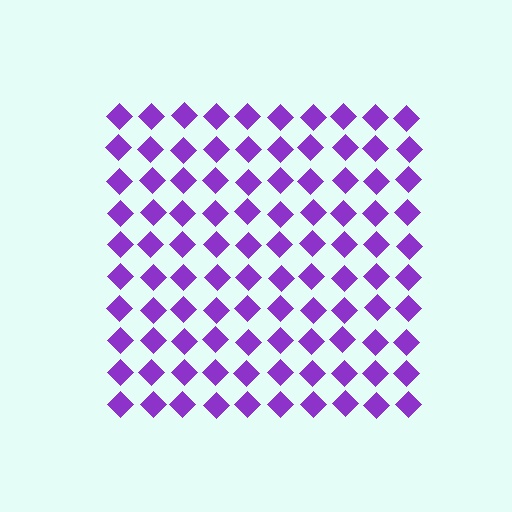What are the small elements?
The small elements are diamonds.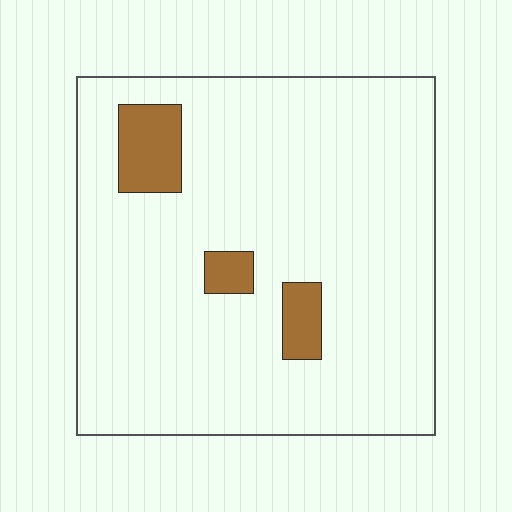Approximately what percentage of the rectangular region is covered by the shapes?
Approximately 10%.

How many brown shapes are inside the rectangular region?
3.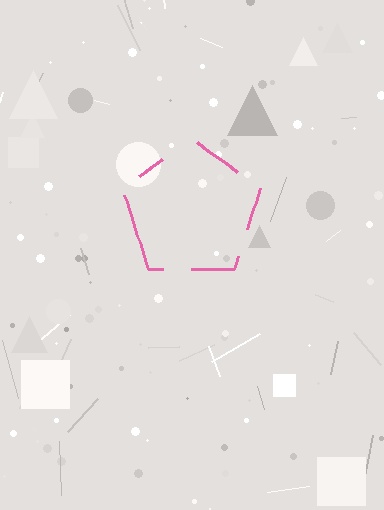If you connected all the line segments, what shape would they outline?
They would outline a pentagon.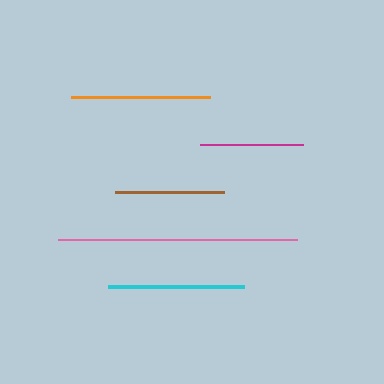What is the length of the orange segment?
The orange segment is approximately 139 pixels long.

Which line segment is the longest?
The pink line is the longest at approximately 239 pixels.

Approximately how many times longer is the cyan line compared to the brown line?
The cyan line is approximately 1.2 times the length of the brown line.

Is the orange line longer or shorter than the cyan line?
The orange line is longer than the cyan line.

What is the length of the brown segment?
The brown segment is approximately 109 pixels long.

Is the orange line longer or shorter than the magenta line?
The orange line is longer than the magenta line.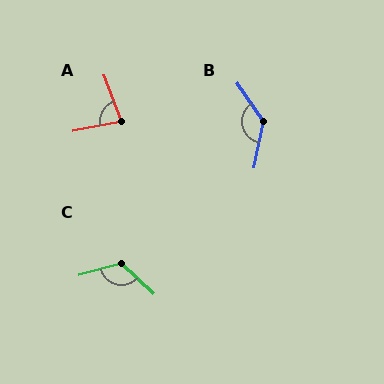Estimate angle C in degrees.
Approximately 122 degrees.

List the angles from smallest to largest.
A (80°), C (122°), B (135°).